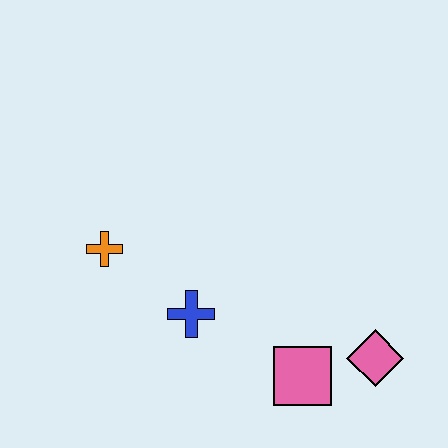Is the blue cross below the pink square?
No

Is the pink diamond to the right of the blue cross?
Yes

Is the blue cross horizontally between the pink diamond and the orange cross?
Yes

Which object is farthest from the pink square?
The orange cross is farthest from the pink square.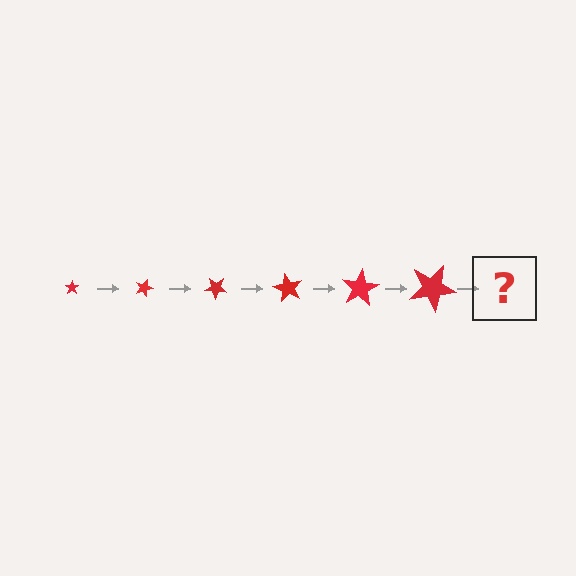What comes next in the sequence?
The next element should be a star, larger than the previous one and rotated 120 degrees from the start.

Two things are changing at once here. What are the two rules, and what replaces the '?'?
The two rules are that the star grows larger each step and it rotates 20 degrees each step. The '?' should be a star, larger than the previous one and rotated 120 degrees from the start.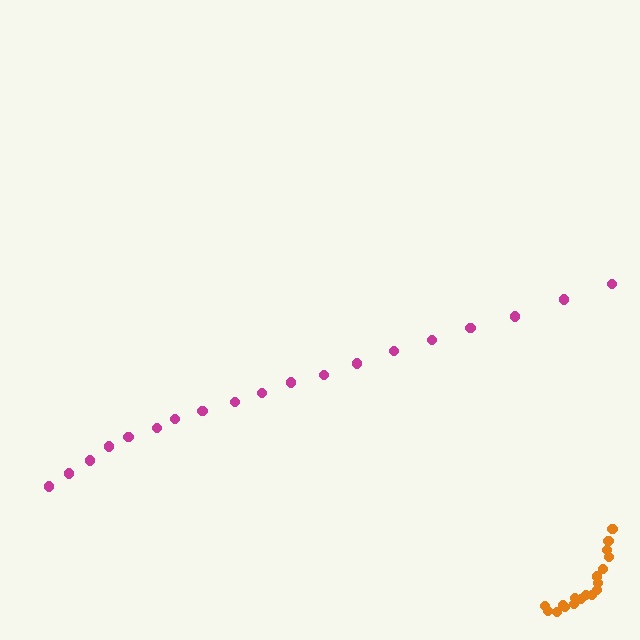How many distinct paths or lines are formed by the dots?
There are 2 distinct paths.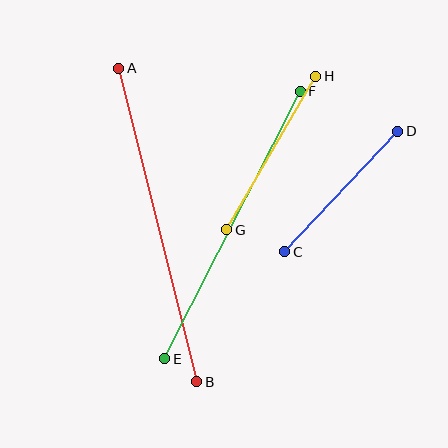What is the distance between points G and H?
The distance is approximately 178 pixels.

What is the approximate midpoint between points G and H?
The midpoint is at approximately (271, 153) pixels.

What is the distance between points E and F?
The distance is approximately 300 pixels.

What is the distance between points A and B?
The distance is approximately 323 pixels.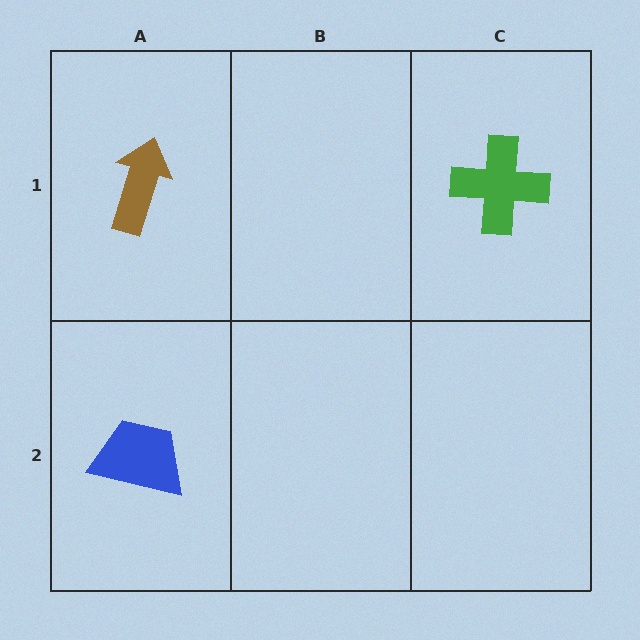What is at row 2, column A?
A blue trapezoid.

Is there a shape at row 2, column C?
No, that cell is empty.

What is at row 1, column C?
A green cross.